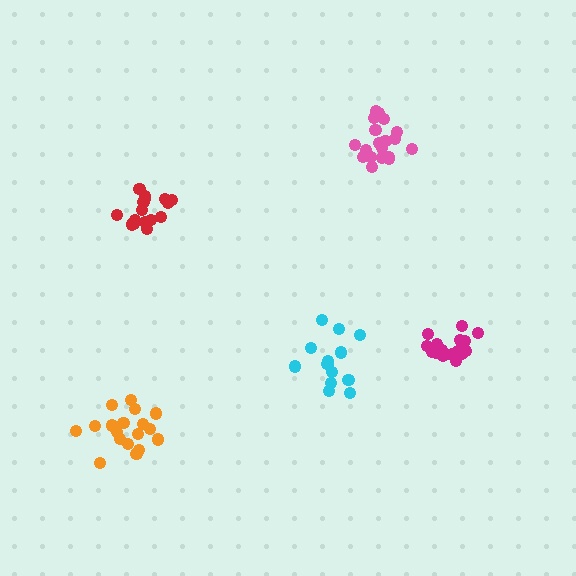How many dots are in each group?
Group 1: 14 dots, Group 2: 19 dots, Group 3: 16 dots, Group 4: 18 dots, Group 5: 18 dots (85 total).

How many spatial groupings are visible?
There are 5 spatial groupings.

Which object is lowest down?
The orange cluster is bottommost.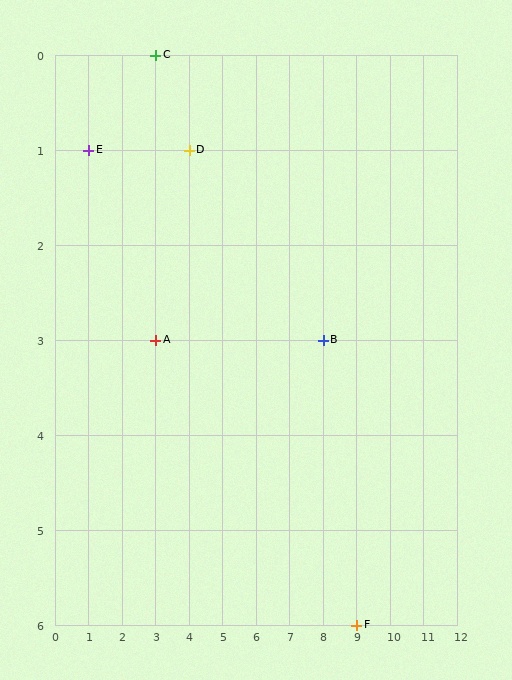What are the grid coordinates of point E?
Point E is at grid coordinates (1, 1).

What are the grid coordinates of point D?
Point D is at grid coordinates (4, 1).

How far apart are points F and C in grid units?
Points F and C are 6 columns and 6 rows apart (about 8.5 grid units diagonally).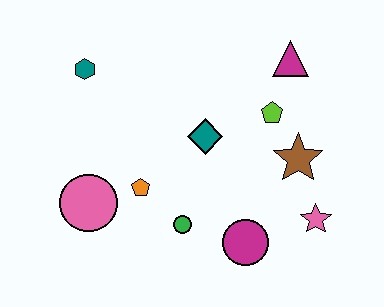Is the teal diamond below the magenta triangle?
Yes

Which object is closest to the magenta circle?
The green circle is closest to the magenta circle.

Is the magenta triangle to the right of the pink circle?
Yes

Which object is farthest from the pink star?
The teal hexagon is farthest from the pink star.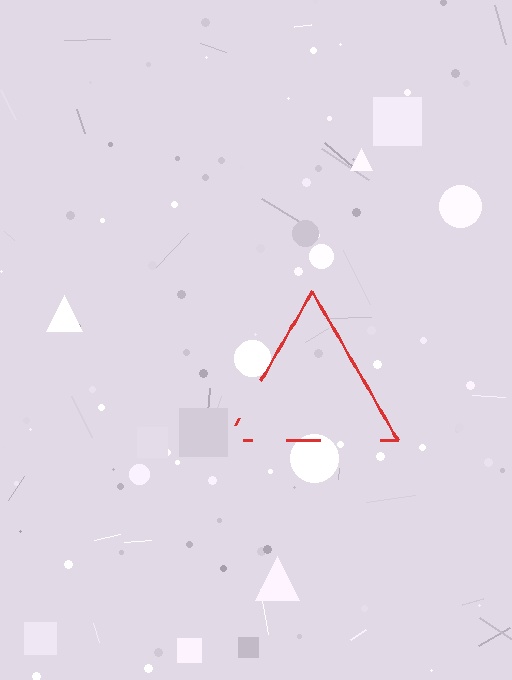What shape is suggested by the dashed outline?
The dashed outline suggests a triangle.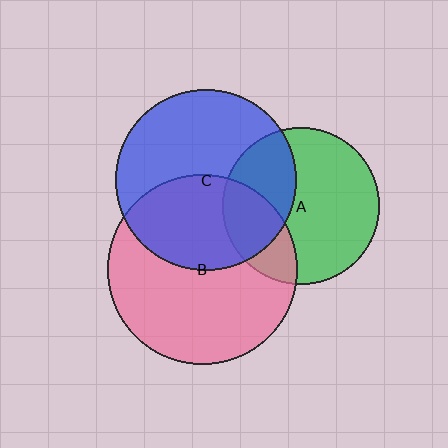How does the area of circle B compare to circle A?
Approximately 1.5 times.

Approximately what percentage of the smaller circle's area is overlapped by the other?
Approximately 45%.